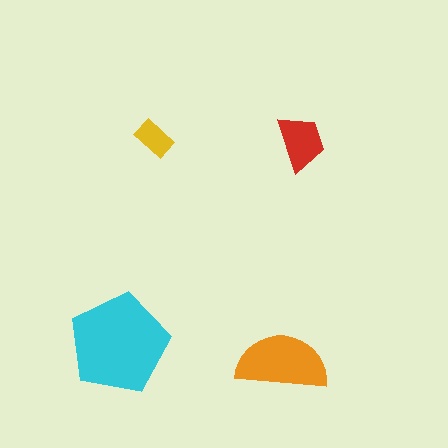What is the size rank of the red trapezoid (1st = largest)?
3rd.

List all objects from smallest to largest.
The yellow rectangle, the red trapezoid, the orange semicircle, the cyan pentagon.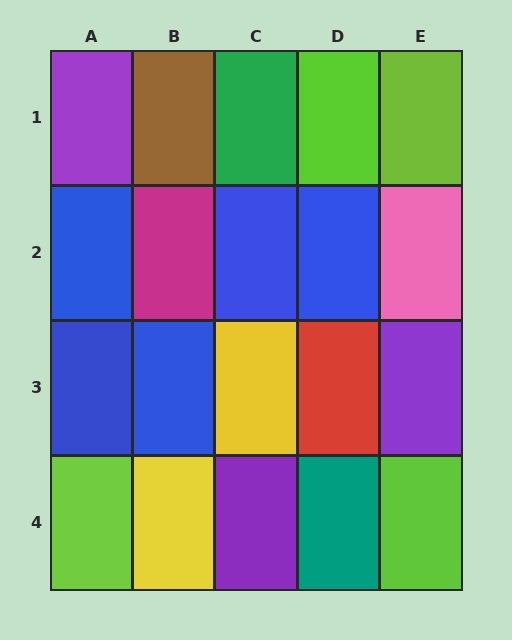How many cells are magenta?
1 cell is magenta.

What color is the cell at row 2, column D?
Blue.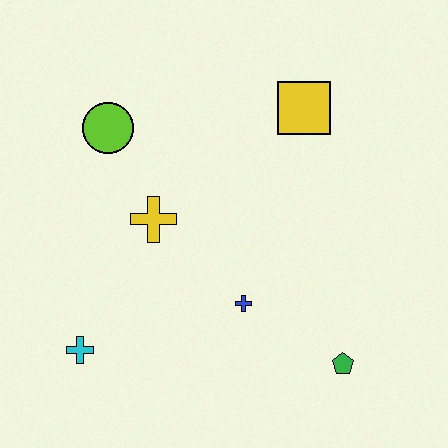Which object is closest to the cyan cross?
The yellow cross is closest to the cyan cross.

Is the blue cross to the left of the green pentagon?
Yes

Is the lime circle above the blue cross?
Yes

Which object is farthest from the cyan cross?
The yellow square is farthest from the cyan cross.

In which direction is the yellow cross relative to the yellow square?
The yellow cross is to the left of the yellow square.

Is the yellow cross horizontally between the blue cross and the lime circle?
Yes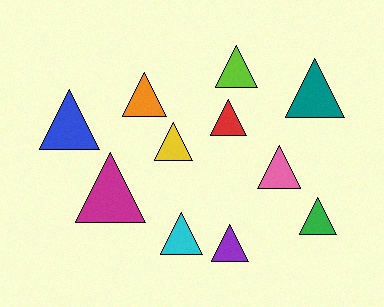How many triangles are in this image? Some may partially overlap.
There are 11 triangles.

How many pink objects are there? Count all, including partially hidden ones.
There is 1 pink object.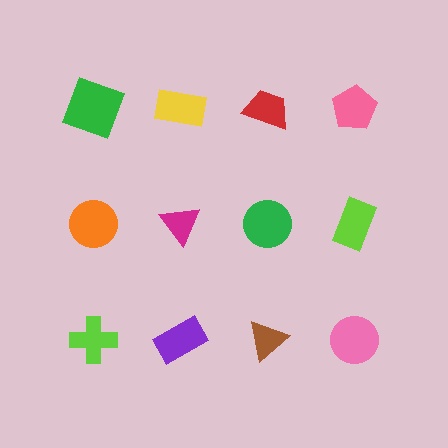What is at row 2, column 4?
A lime rectangle.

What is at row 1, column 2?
A yellow rectangle.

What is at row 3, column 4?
A pink circle.